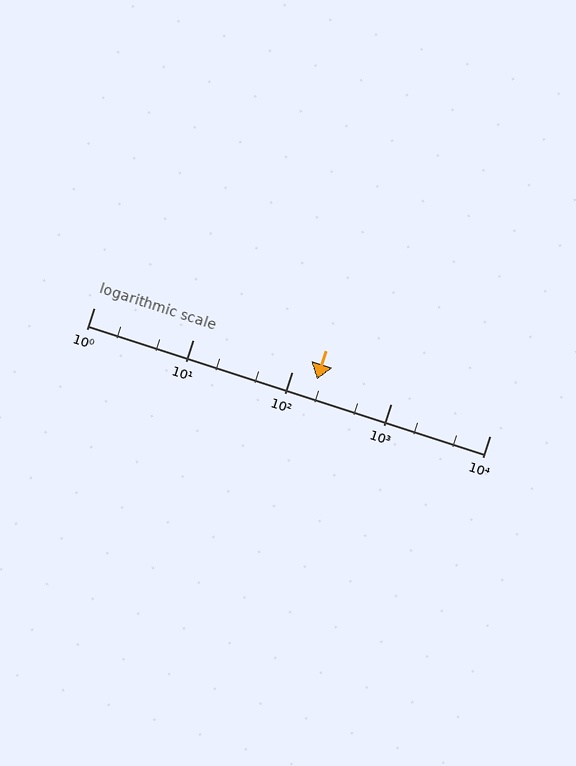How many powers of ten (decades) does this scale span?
The scale spans 4 decades, from 1 to 10000.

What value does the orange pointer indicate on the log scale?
The pointer indicates approximately 180.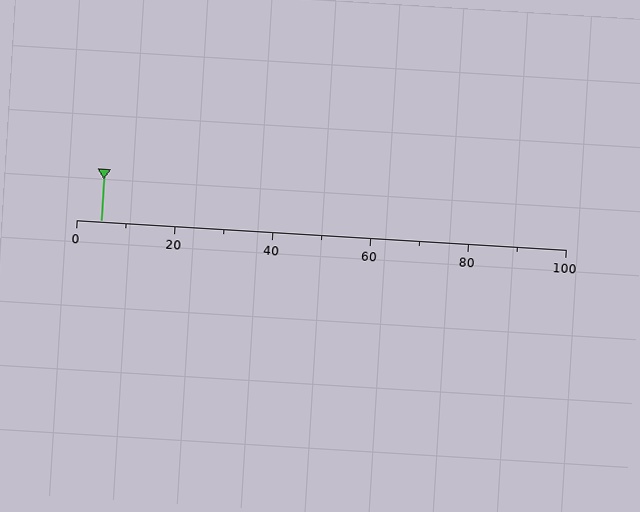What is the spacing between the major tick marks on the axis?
The major ticks are spaced 20 apart.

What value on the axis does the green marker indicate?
The marker indicates approximately 5.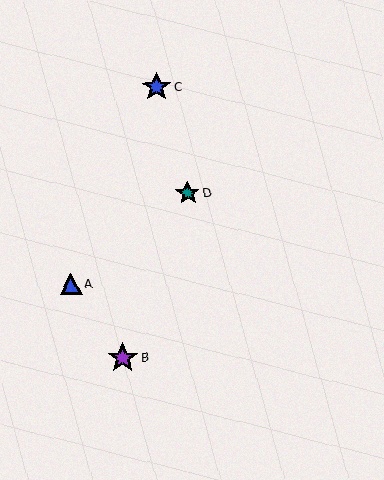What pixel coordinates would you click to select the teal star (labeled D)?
Click at (188, 193) to select the teal star D.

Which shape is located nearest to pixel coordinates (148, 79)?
The blue star (labeled C) at (157, 87) is nearest to that location.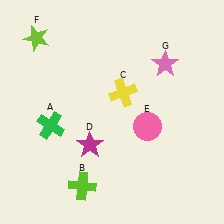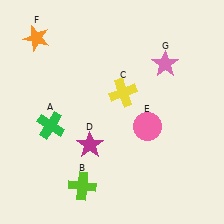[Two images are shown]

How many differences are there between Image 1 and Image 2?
There is 1 difference between the two images.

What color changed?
The star (F) changed from lime in Image 1 to orange in Image 2.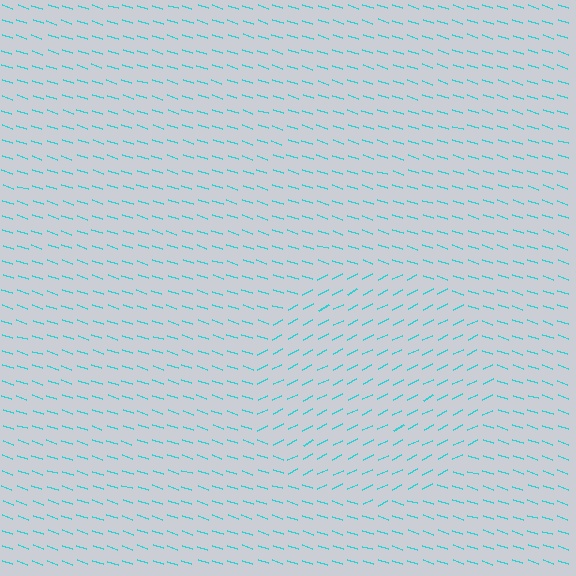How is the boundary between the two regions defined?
The boundary is defined purely by a change in line orientation (approximately 45 degrees difference). All lines are the same color and thickness.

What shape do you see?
I see a circle.